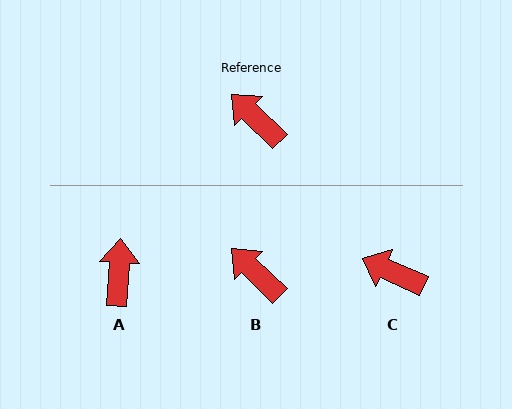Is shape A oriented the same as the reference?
No, it is off by about 49 degrees.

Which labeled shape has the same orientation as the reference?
B.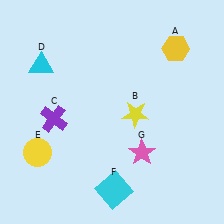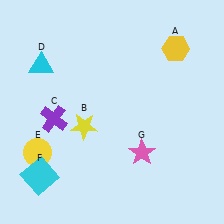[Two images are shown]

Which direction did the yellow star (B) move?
The yellow star (B) moved left.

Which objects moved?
The objects that moved are: the yellow star (B), the cyan square (F).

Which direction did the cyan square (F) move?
The cyan square (F) moved left.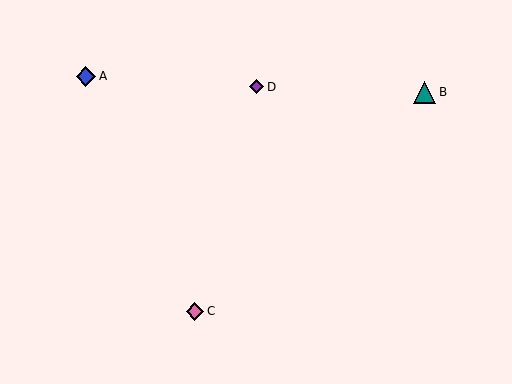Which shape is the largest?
The teal triangle (labeled B) is the largest.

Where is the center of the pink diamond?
The center of the pink diamond is at (195, 311).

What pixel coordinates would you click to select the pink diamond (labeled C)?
Click at (195, 311) to select the pink diamond C.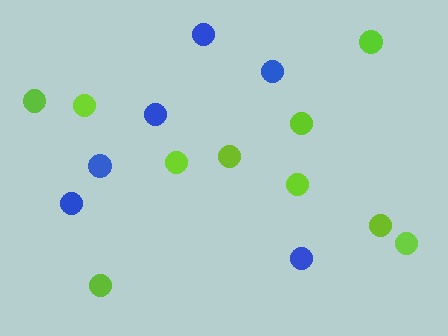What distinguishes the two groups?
There are 2 groups: one group of lime circles (10) and one group of blue circles (6).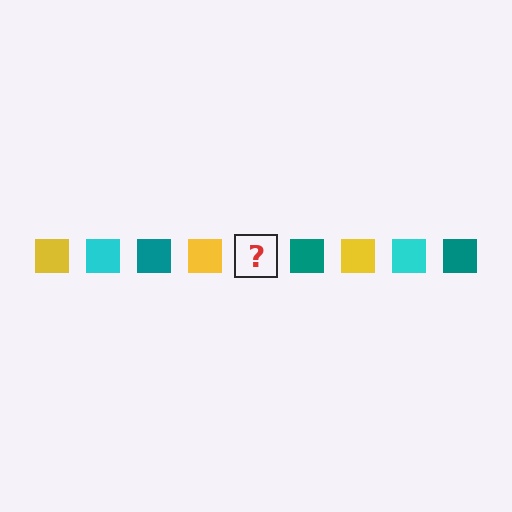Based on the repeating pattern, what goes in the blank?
The blank should be a cyan square.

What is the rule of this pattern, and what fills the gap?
The rule is that the pattern cycles through yellow, cyan, teal squares. The gap should be filled with a cyan square.